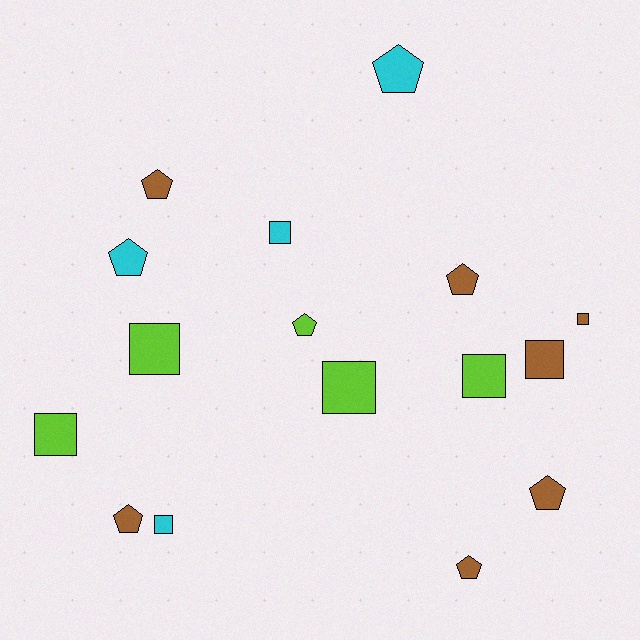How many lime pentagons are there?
There is 1 lime pentagon.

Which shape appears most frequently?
Pentagon, with 8 objects.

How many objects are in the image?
There are 16 objects.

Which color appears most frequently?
Brown, with 7 objects.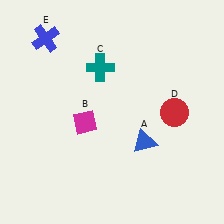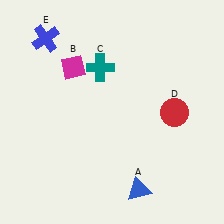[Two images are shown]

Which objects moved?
The objects that moved are: the blue triangle (A), the magenta diamond (B).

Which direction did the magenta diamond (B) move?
The magenta diamond (B) moved up.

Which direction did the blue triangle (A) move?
The blue triangle (A) moved down.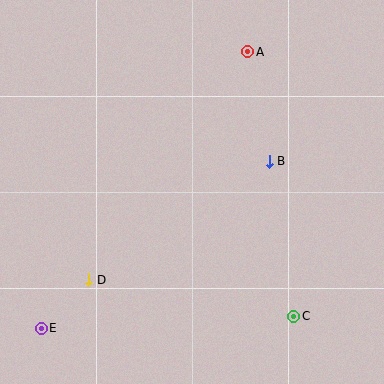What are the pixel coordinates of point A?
Point A is at (248, 52).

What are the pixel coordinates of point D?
Point D is at (89, 280).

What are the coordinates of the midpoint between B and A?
The midpoint between B and A is at (259, 106).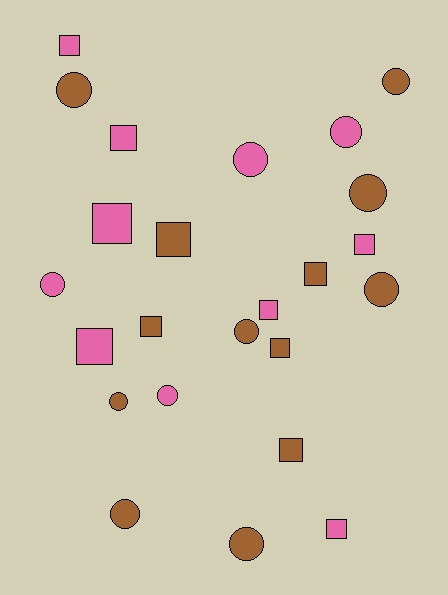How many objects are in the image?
There are 24 objects.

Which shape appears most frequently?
Circle, with 12 objects.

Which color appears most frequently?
Brown, with 13 objects.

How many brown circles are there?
There are 8 brown circles.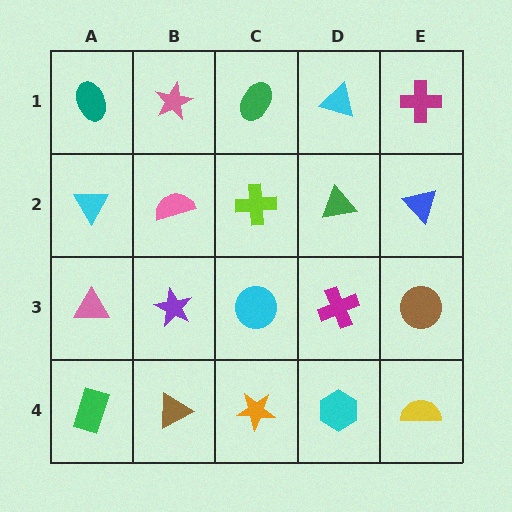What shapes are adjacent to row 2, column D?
A cyan triangle (row 1, column D), a magenta cross (row 3, column D), a lime cross (row 2, column C), a blue triangle (row 2, column E).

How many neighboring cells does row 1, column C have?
3.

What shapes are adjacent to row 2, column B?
A pink star (row 1, column B), a purple star (row 3, column B), a cyan triangle (row 2, column A), a lime cross (row 2, column C).